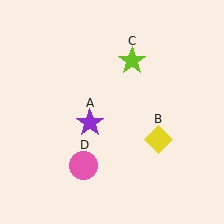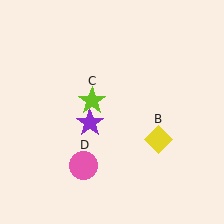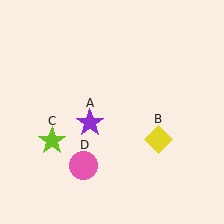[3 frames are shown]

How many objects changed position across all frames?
1 object changed position: lime star (object C).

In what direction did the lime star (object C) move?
The lime star (object C) moved down and to the left.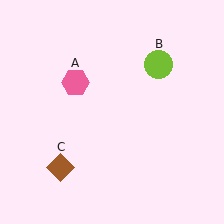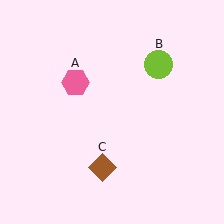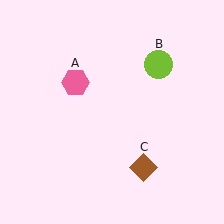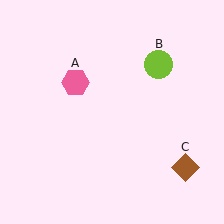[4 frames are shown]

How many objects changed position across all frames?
1 object changed position: brown diamond (object C).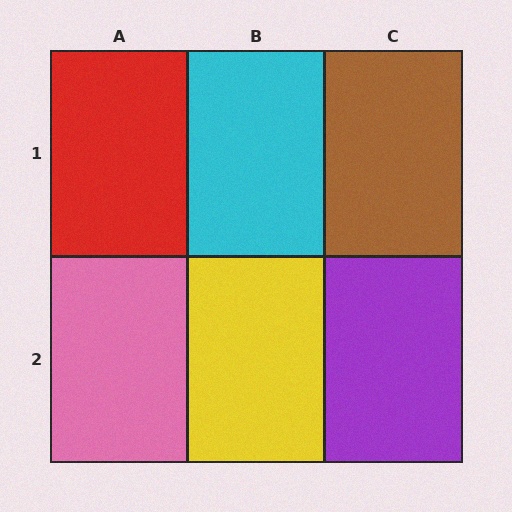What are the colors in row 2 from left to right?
Pink, yellow, purple.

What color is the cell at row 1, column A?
Red.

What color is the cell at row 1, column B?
Cyan.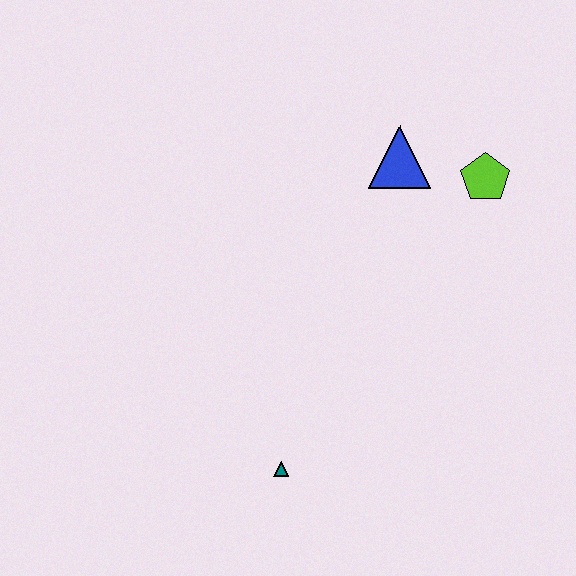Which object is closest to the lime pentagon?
The blue triangle is closest to the lime pentagon.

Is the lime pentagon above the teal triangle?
Yes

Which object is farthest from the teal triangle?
The lime pentagon is farthest from the teal triangle.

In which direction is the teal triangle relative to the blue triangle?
The teal triangle is below the blue triangle.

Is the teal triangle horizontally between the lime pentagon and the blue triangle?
No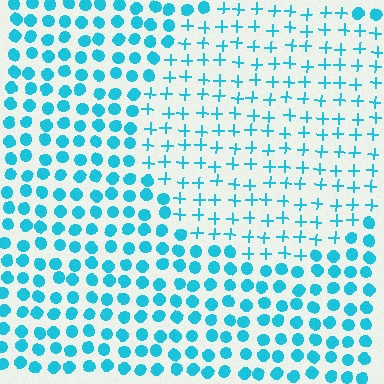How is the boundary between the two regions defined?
The boundary is defined by a change in element shape: plus signs inside vs. circles outside. All elements share the same color and spacing.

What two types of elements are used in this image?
The image uses plus signs inside the circle region and circles outside it.